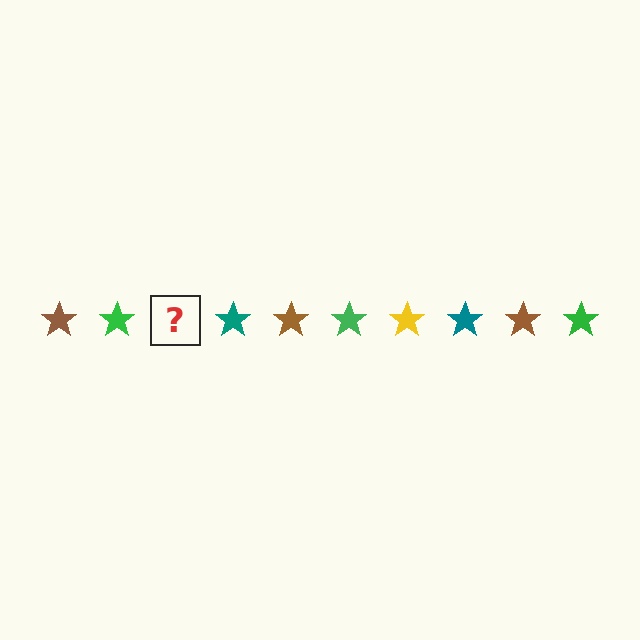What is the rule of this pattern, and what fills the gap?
The rule is that the pattern cycles through brown, green, yellow, teal stars. The gap should be filled with a yellow star.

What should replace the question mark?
The question mark should be replaced with a yellow star.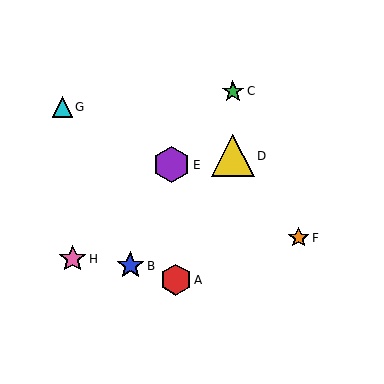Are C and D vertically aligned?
Yes, both are at x≈233.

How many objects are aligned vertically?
2 objects (C, D) are aligned vertically.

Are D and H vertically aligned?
No, D is at x≈233 and H is at x≈73.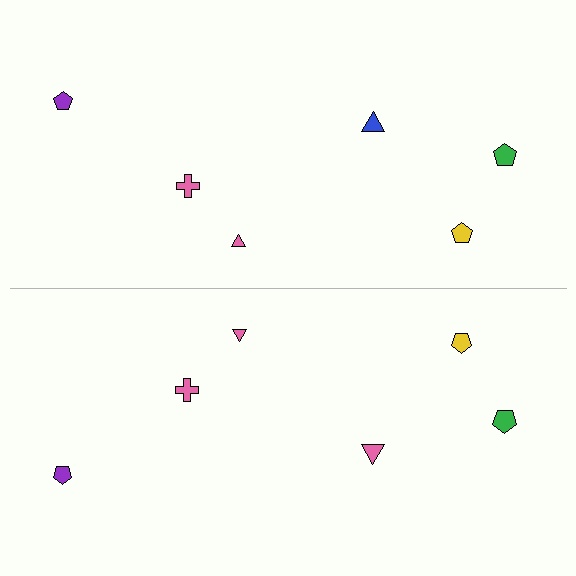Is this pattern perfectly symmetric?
No, the pattern is not perfectly symmetric. The pink triangle on the bottom side breaks the symmetry — its mirror counterpart is blue.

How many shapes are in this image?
There are 12 shapes in this image.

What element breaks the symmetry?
The pink triangle on the bottom side breaks the symmetry — its mirror counterpart is blue.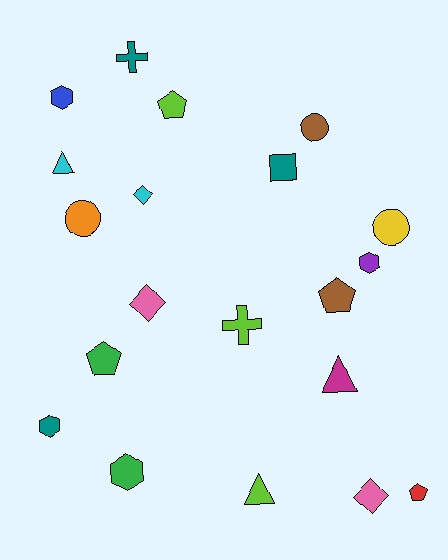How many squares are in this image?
There is 1 square.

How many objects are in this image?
There are 20 objects.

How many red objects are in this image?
There is 1 red object.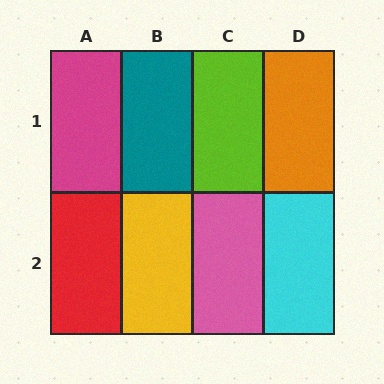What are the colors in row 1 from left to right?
Magenta, teal, lime, orange.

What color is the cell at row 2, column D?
Cyan.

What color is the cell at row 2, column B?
Yellow.